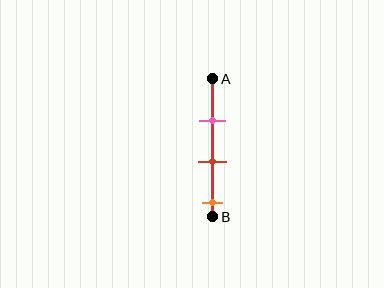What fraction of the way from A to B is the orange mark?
The orange mark is approximately 90% (0.9) of the way from A to B.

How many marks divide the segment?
There are 3 marks dividing the segment.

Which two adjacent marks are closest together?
The pink and red marks are the closest adjacent pair.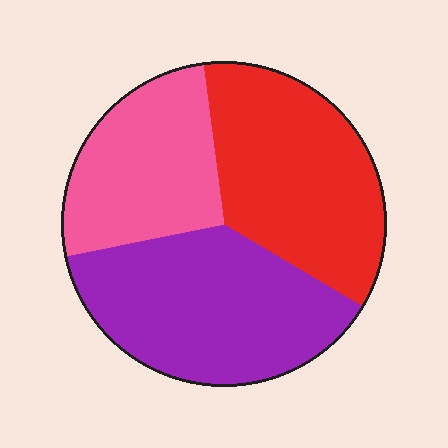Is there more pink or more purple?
Purple.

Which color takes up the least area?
Pink, at roughly 25%.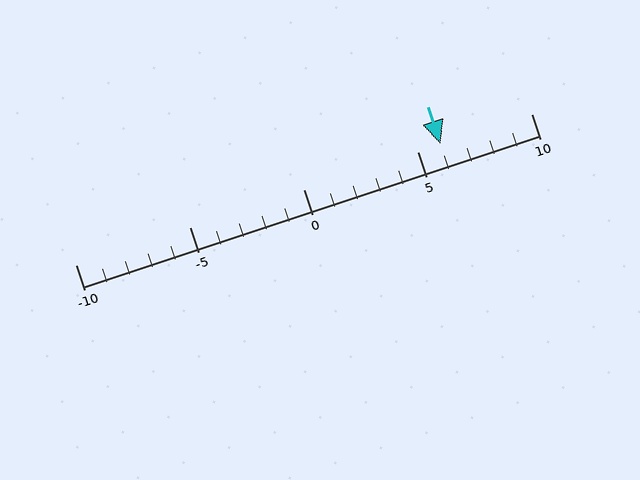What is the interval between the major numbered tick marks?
The major tick marks are spaced 5 units apart.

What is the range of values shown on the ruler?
The ruler shows values from -10 to 10.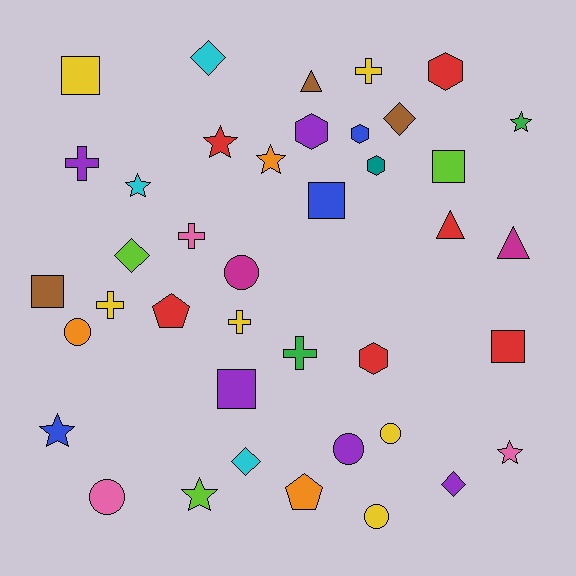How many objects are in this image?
There are 40 objects.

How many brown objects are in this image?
There are 3 brown objects.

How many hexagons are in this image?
There are 5 hexagons.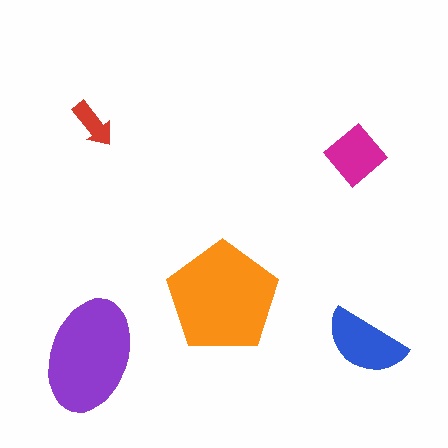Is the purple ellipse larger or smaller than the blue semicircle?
Larger.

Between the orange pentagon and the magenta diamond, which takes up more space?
The orange pentagon.